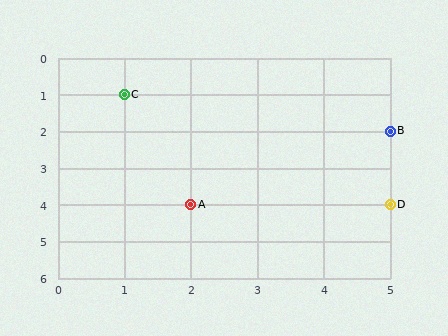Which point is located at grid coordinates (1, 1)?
Point C is at (1, 1).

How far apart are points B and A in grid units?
Points B and A are 3 columns and 2 rows apart (about 3.6 grid units diagonally).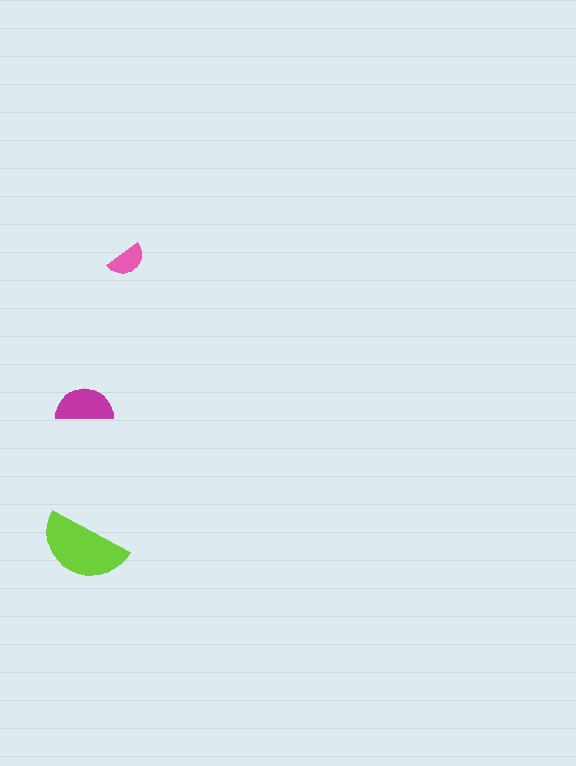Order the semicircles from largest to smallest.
the lime one, the magenta one, the pink one.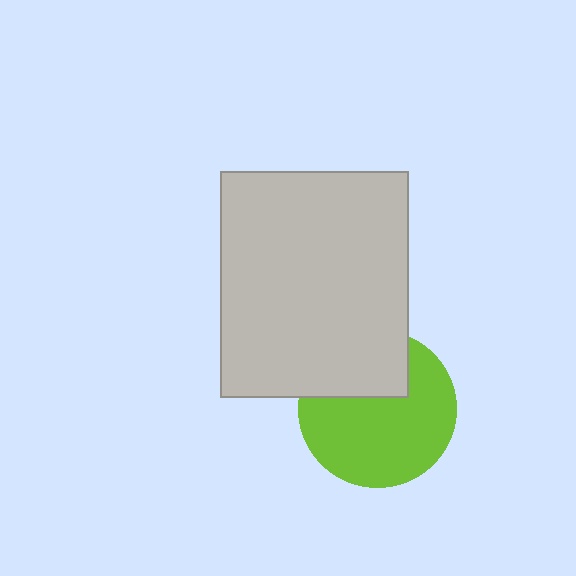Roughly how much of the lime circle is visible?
Most of it is visible (roughly 69%).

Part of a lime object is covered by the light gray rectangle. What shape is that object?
It is a circle.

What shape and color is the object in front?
The object in front is a light gray rectangle.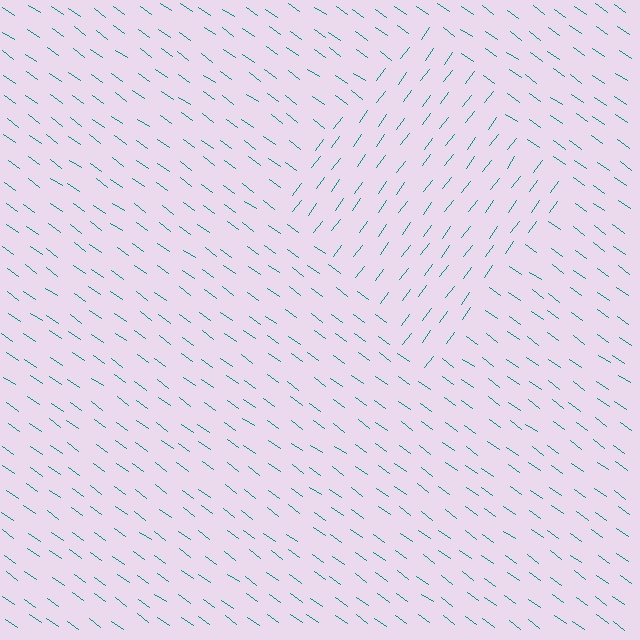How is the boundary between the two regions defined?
The boundary is defined purely by a change in line orientation (approximately 89 degrees difference). All lines are the same color and thickness.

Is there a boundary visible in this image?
Yes, there is a texture boundary formed by a change in line orientation.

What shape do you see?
I see a diamond.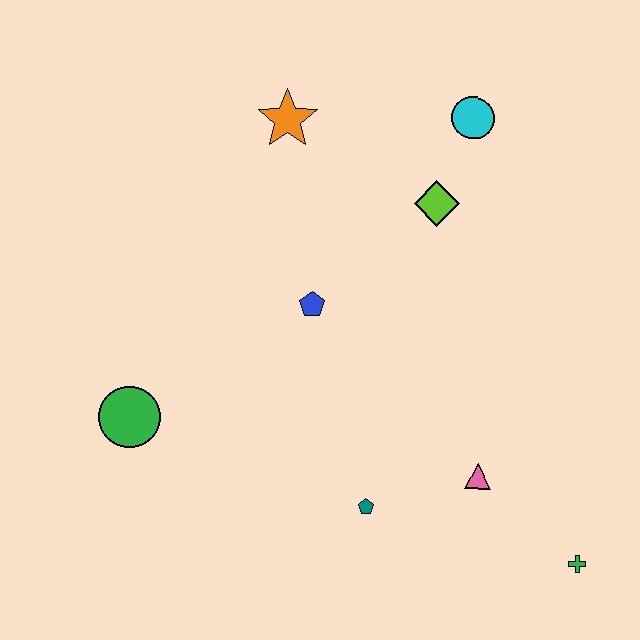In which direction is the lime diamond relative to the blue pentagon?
The lime diamond is to the right of the blue pentagon.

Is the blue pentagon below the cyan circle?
Yes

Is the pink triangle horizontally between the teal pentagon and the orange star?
No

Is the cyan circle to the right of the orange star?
Yes